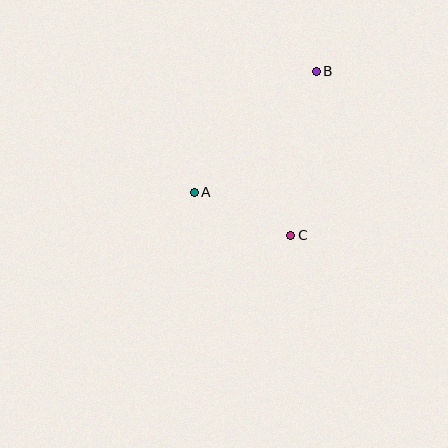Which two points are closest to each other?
Points A and C are closest to each other.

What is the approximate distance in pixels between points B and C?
The distance between B and C is approximately 166 pixels.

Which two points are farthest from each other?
Points A and B are farthest from each other.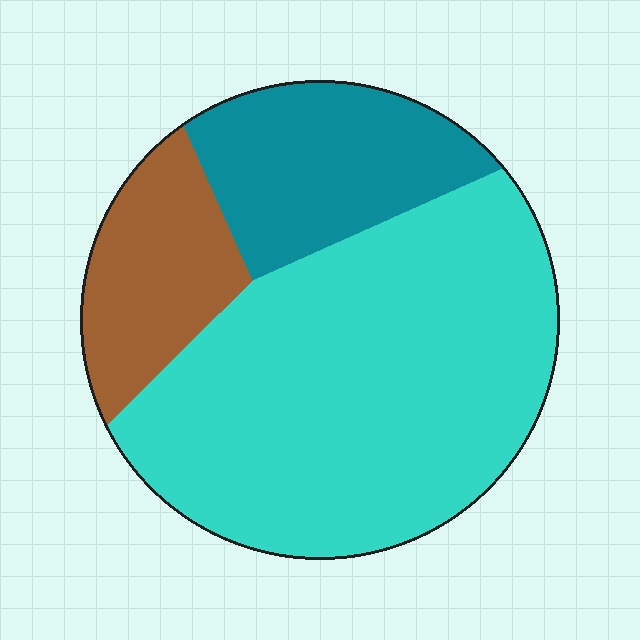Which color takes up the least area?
Brown, at roughly 15%.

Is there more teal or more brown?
Teal.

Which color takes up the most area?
Cyan, at roughly 65%.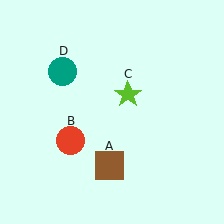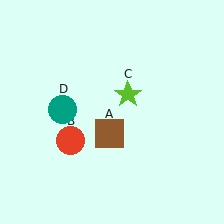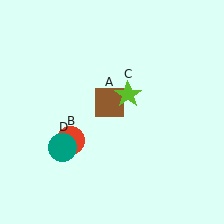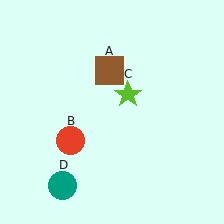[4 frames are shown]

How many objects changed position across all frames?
2 objects changed position: brown square (object A), teal circle (object D).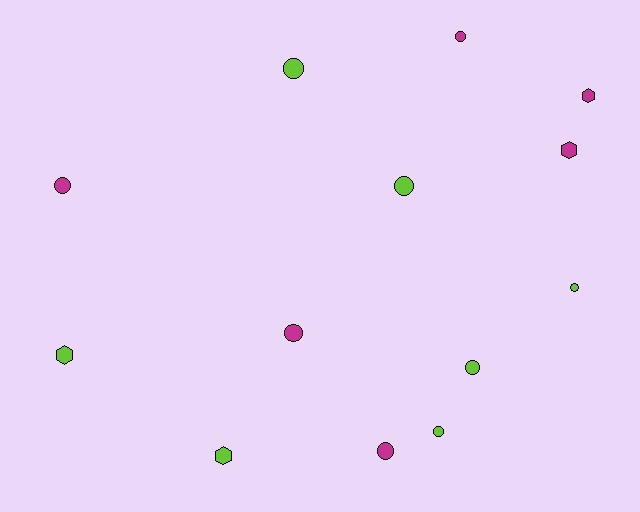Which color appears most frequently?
Lime, with 7 objects.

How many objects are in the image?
There are 13 objects.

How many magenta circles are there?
There are 4 magenta circles.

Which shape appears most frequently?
Circle, with 9 objects.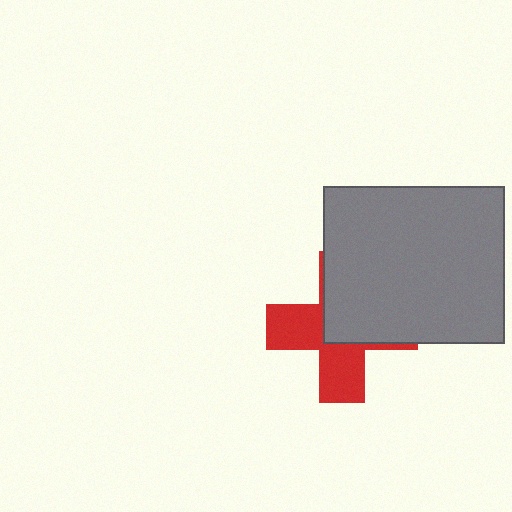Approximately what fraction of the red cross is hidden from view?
Roughly 50% of the red cross is hidden behind the gray rectangle.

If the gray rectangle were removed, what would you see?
You would see the complete red cross.